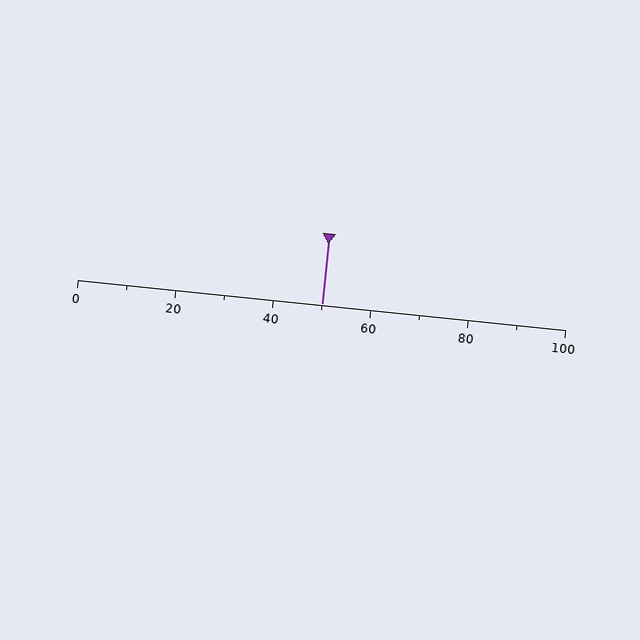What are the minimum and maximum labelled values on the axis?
The axis runs from 0 to 100.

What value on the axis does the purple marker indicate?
The marker indicates approximately 50.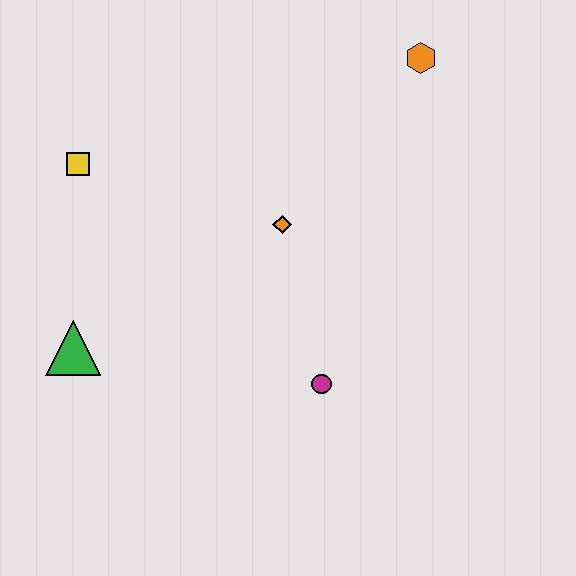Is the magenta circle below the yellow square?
Yes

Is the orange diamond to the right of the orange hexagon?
No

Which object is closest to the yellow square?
The green triangle is closest to the yellow square.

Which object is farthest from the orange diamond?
The green triangle is farthest from the orange diamond.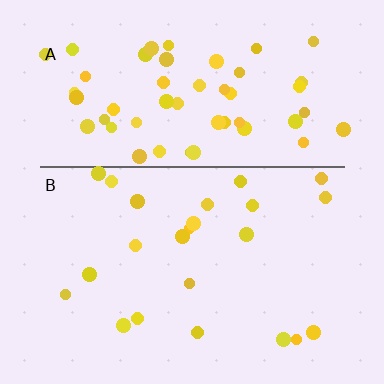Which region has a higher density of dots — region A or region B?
A (the top).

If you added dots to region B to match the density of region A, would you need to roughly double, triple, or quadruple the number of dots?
Approximately double.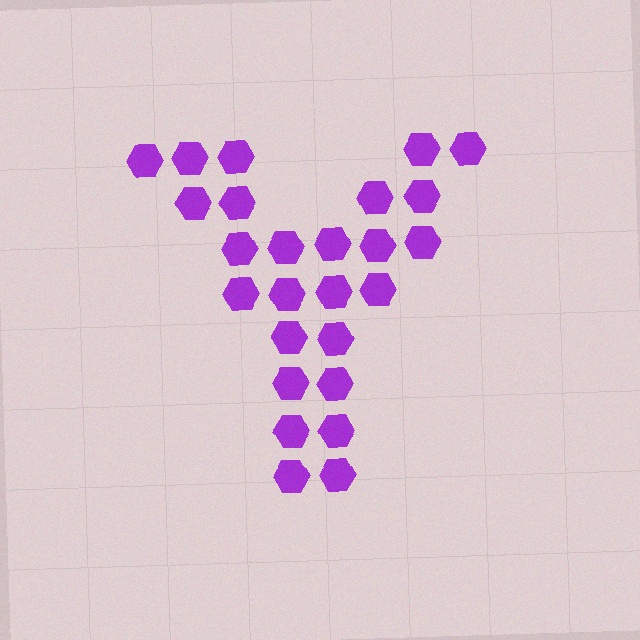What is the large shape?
The large shape is the letter Y.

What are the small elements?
The small elements are hexagons.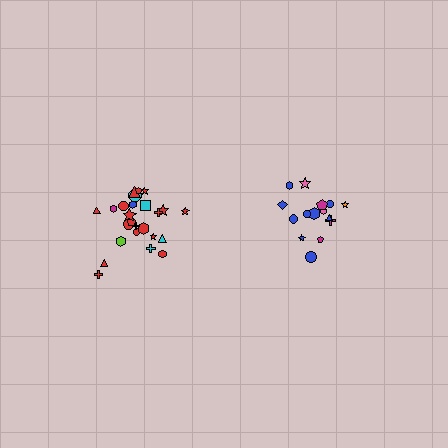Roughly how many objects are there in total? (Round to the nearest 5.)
Roughly 40 objects in total.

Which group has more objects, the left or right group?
The left group.